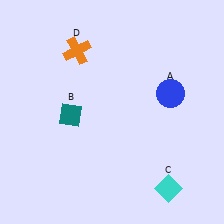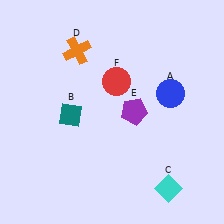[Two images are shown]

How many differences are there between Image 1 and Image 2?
There are 2 differences between the two images.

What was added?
A purple pentagon (E), a red circle (F) were added in Image 2.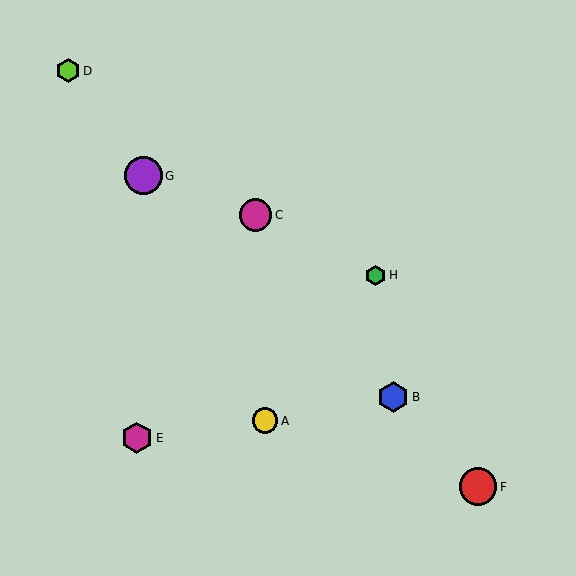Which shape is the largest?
The purple circle (labeled G) is the largest.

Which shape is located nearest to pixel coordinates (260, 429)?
The yellow circle (labeled A) at (265, 421) is nearest to that location.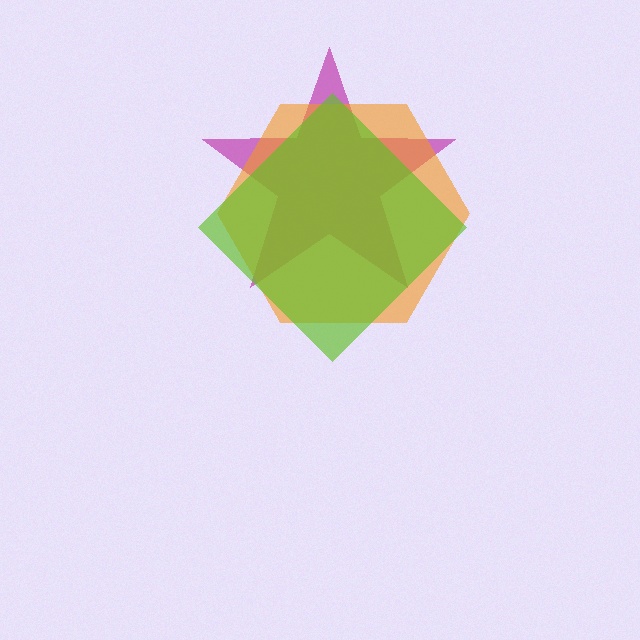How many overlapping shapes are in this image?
There are 3 overlapping shapes in the image.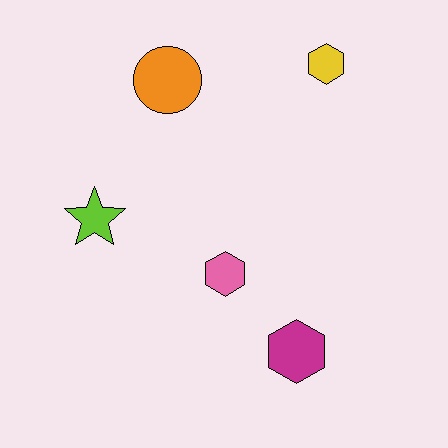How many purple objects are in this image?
There are no purple objects.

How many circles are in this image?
There is 1 circle.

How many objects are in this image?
There are 5 objects.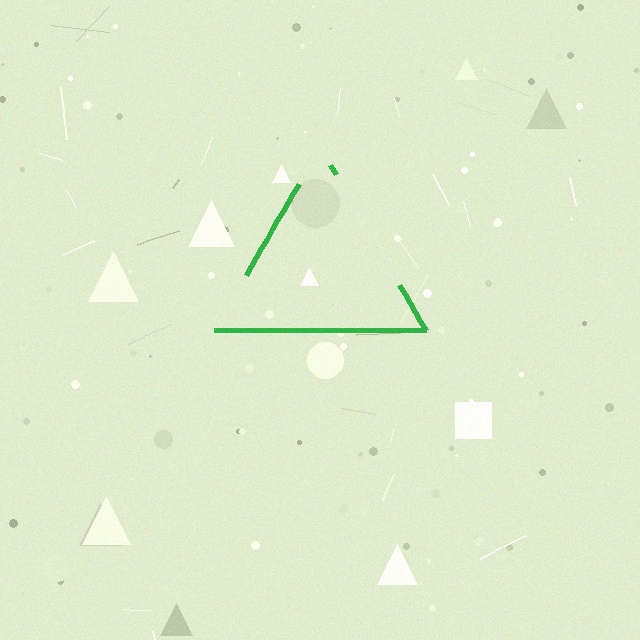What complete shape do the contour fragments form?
The contour fragments form a triangle.